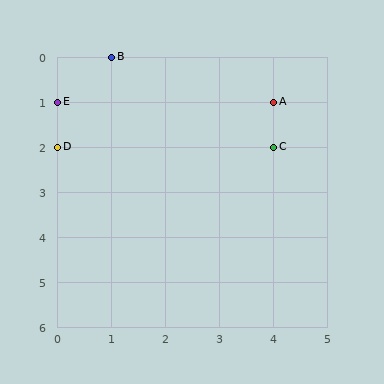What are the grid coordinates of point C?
Point C is at grid coordinates (4, 2).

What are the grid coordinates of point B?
Point B is at grid coordinates (1, 0).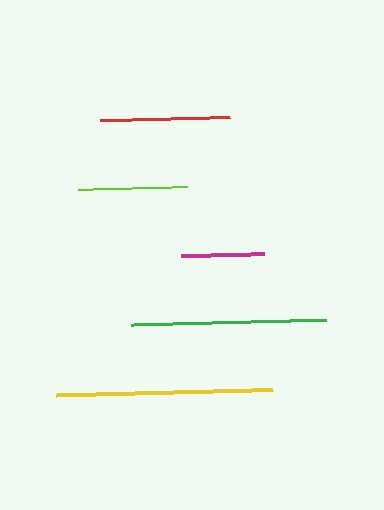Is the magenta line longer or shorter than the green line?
The green line is longer than the magenta line.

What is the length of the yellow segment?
The yellow segment is approximately 217 pixels long.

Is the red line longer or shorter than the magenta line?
The red line is longer than the magenta line.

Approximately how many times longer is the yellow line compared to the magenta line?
The yellow line is approximately 2.6 times the length of the magenta line.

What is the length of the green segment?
The green segment is approximately 195 pixels long.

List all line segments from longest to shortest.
From longest to shortest: yellow, green, red, lime, magenta.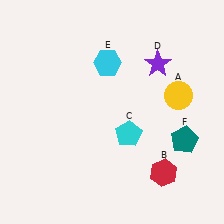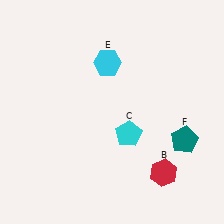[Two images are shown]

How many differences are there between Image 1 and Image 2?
There are 2 differences between the two images.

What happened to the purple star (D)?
The purple star (D) was removed in Image 2. It was in the top-right area of Image 1.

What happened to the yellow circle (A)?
The yellow circle (A) was removed in Image 2. It was in the top-right area of Image 1.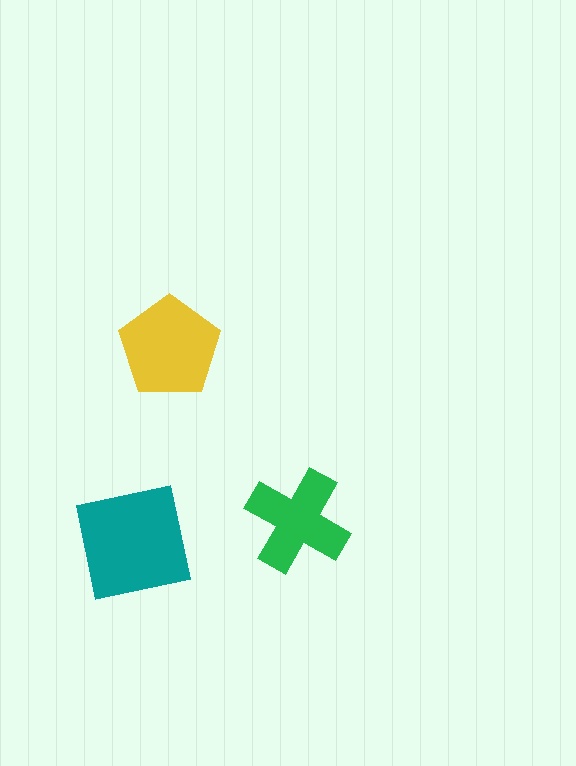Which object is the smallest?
The green cross.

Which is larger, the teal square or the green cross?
The teal square.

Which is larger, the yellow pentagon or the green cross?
The yellow pentagon.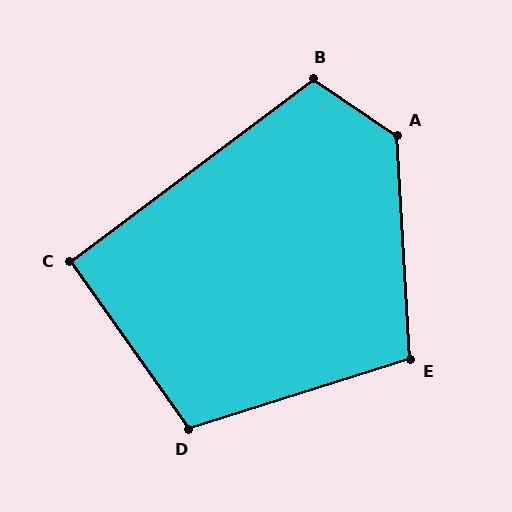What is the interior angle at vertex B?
Approximately 109 degrees (obtuse).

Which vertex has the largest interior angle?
A, at approximately 127 degrees.